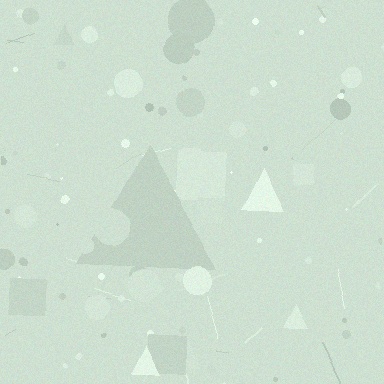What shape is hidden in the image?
A triangle is hidden in the image.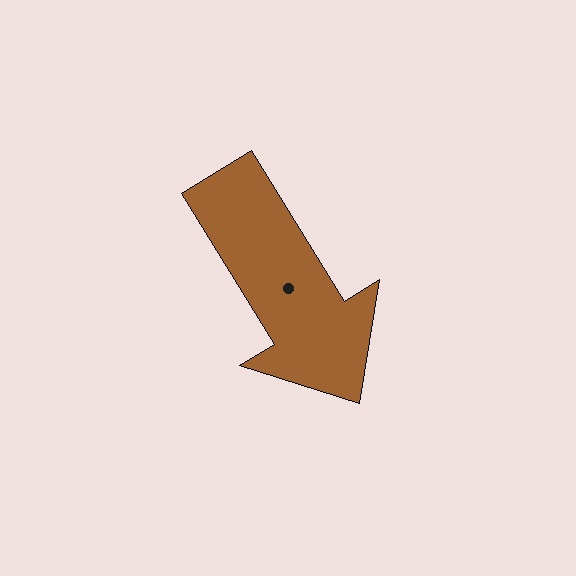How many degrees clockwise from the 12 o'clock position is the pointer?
Approximately 148 degrees.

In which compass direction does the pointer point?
Southeast.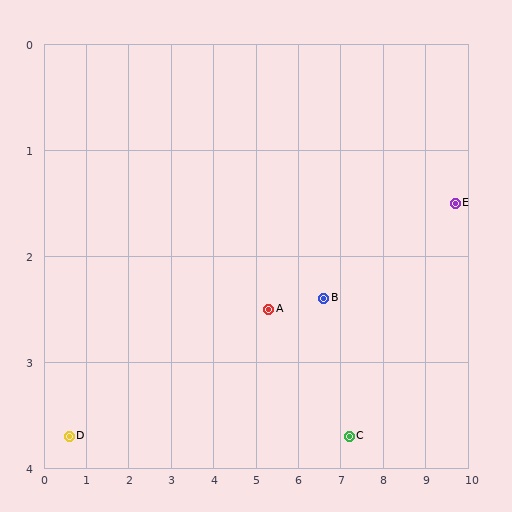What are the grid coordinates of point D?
Point D is at approximately (0.6, 3.7).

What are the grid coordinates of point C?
Point C is at approximately (7.2, 3.7).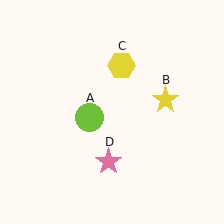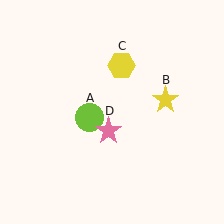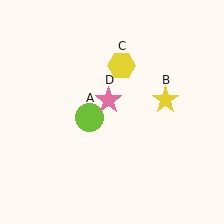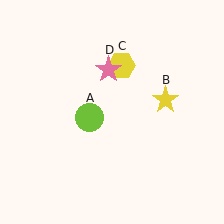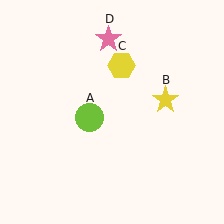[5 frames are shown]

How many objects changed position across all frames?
1 object changed position: pink star (object D).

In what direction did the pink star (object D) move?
The pink star (object D) moved up.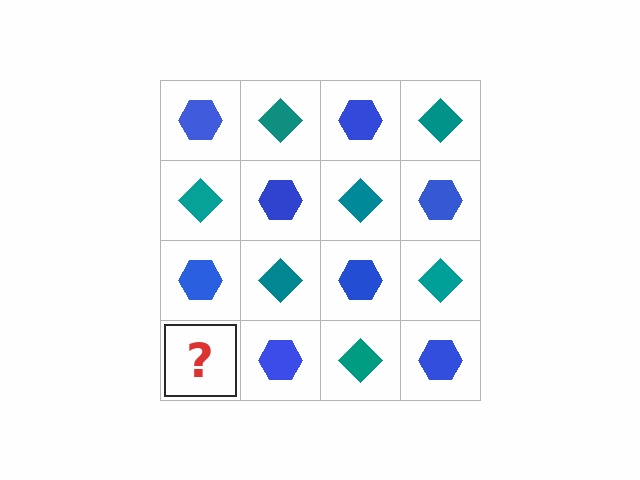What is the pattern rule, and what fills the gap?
The rule is that it alternates blue hexagon and teal diamond in a checkerboard pattern. The gap should be filled with a teal diamond.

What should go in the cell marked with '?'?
The missing cell should contain a teal diamond.